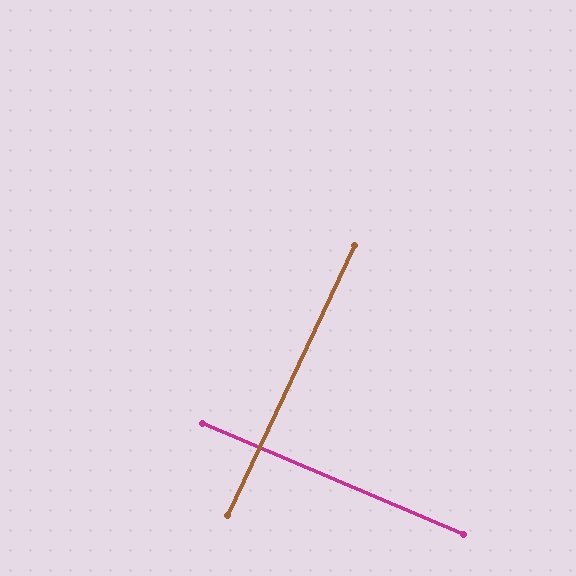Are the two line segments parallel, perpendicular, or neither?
Perpendicular — they meet at approximately 88°.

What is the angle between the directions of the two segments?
Approximately 88 degrees.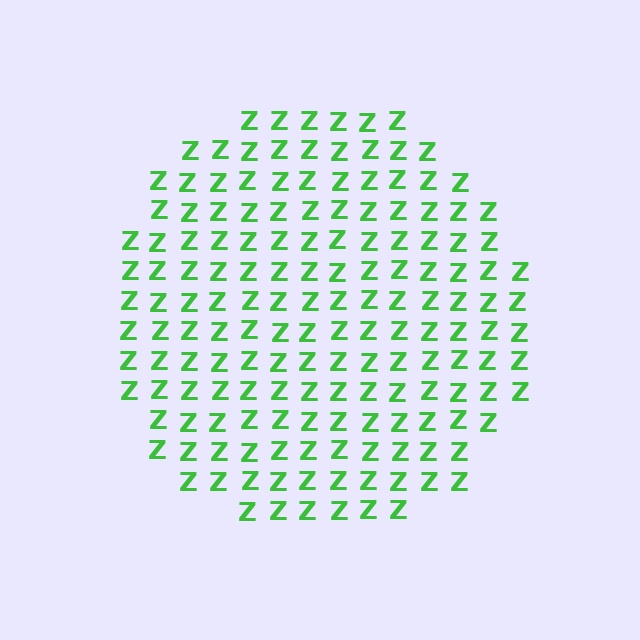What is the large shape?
The large shape is a circle.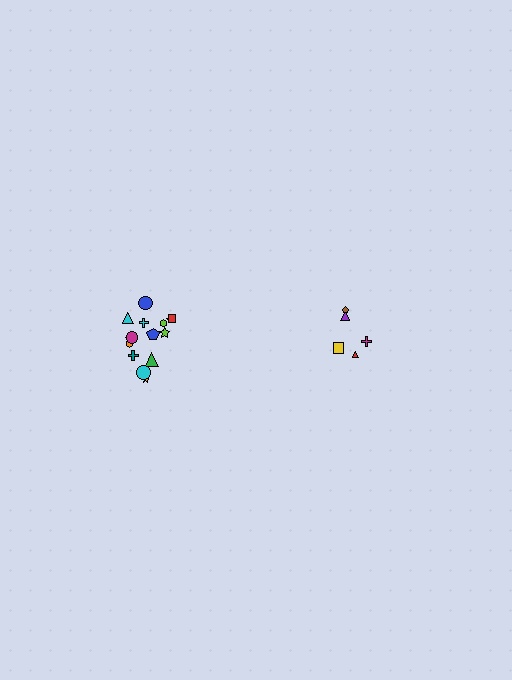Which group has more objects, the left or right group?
The left group.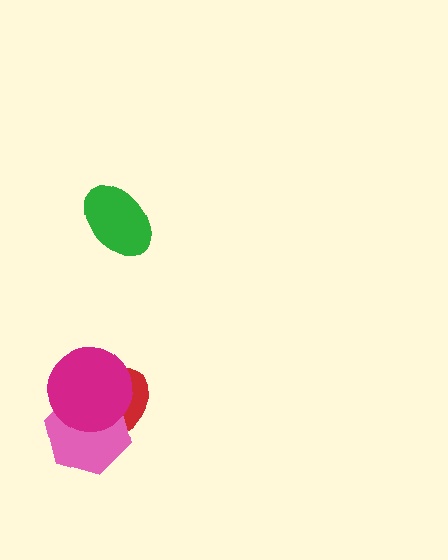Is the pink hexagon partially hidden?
Yes, it is partially covered by another shape.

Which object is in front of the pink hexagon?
The magenta circle is in front of the pink hexagon.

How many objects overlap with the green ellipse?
0 objects overlap with the green ellipse.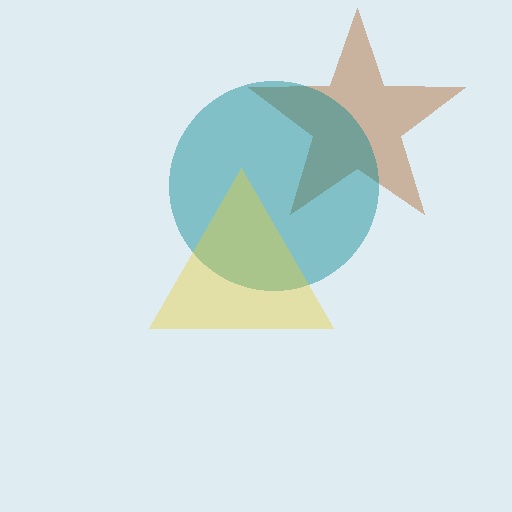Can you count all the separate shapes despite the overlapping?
Yes, there are 3 separate shapes.